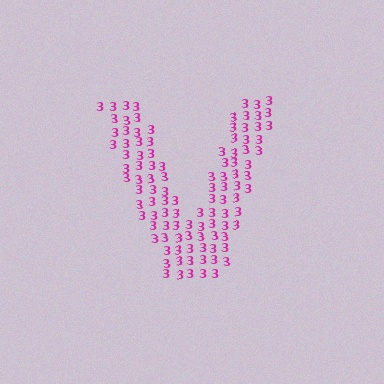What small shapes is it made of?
It is made of small digit 3's.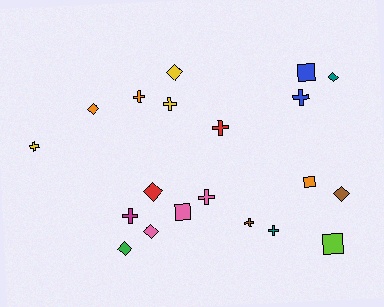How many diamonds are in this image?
There are 7 diamonds.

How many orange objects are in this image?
There are 3 orange objects.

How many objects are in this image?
There are 20 objects.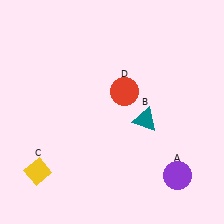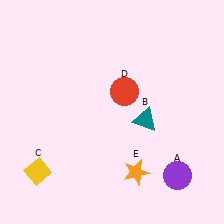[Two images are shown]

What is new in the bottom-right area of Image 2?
An orange star (E) was added in the bottom-right area of Image 2.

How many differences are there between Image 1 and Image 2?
There is 1 difference between the two images.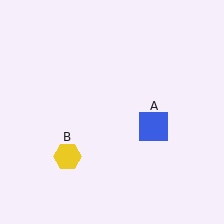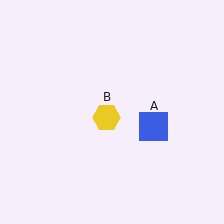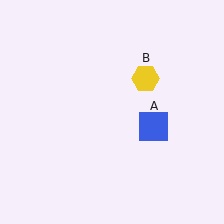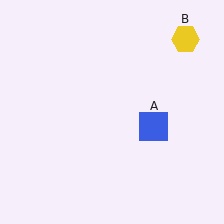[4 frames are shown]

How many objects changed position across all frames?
1 object changed position: yellow hexagon (object B).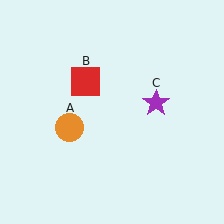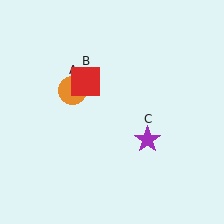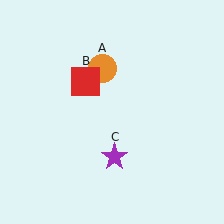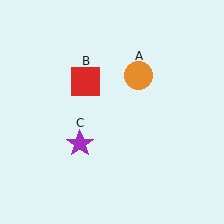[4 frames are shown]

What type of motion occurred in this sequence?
The orange circle (object A), purple star (object C) rotated clockwise around the center of the scene.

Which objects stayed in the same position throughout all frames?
Red square (object B) remained stationary.